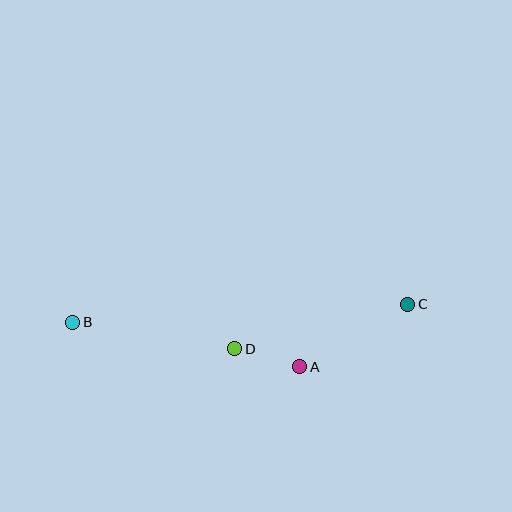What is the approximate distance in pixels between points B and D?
The distance between B and D is approximately 164 pixels.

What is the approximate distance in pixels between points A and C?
The distance between A and C is approximately 125 pixels.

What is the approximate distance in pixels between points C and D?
The distance between C and D is approximately 179 pixels.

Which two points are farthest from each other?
Points B and C are farthest from each other.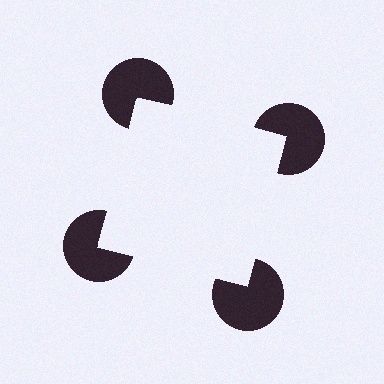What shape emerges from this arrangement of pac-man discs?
An illusory square — its edges are inferred from the aligned wedge cuts in the pac-man discs, not physically drawn.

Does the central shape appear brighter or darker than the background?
It typically appears slightly brighter than the background, even though no actual brightness change is drawn.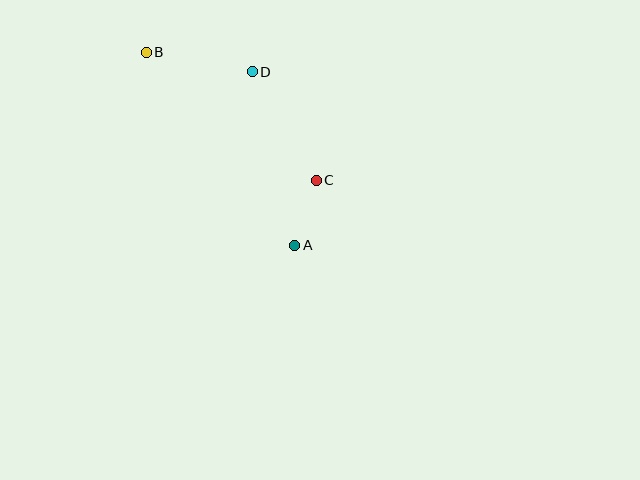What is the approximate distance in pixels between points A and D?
The distance between A and D is approximately 179 pixels.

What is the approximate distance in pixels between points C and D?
The distance between C and D is approximately 126 pixels.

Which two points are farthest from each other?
Points A and B are farthest from each other.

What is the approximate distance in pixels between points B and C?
The distance between B and C is approximately 213 pixels.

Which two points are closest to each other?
Points A and C are closest to each other.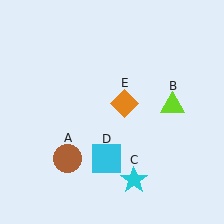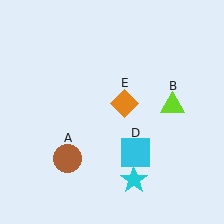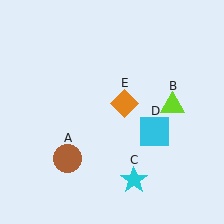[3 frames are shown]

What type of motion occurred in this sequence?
The cyan square (object D) rotated counterclockwise around the center of the scene.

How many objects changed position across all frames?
1 object changed position: cyan square (object D).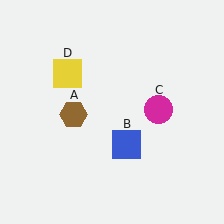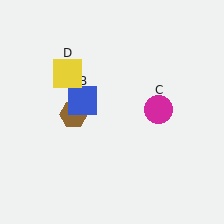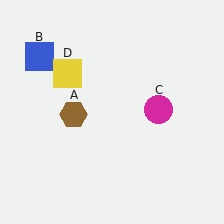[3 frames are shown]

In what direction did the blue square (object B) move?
The blue square (object B) moved up and to the left.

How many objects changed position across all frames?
1 object changed position: blue square (object B).